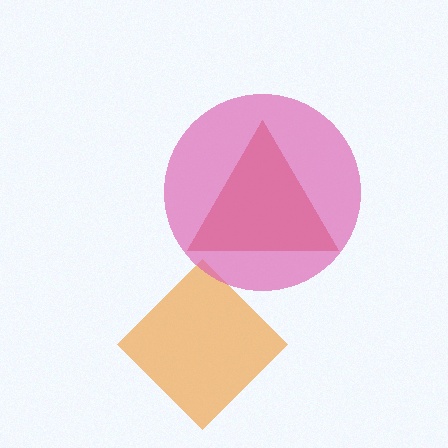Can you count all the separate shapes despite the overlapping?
Yes, there are 3 separate shapes.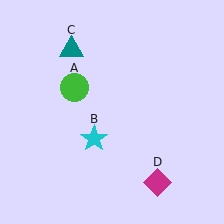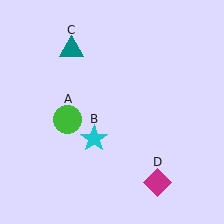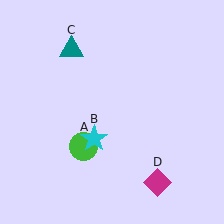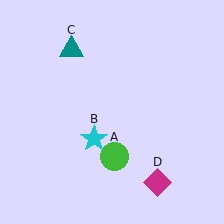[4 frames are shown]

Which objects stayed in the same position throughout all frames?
Cyan star (object B) and teal triangle (object C) and magenta diamond (object D) remained stationary.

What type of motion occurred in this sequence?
The green circle (object A) rotated counterclockwise around the center of the scene.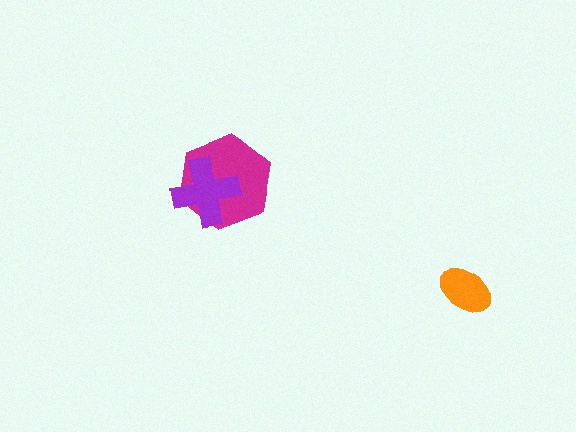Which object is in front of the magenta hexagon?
The purple cross is in front of the magenta hexagon.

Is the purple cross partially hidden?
No, no other shape covers it.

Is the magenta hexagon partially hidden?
Yes, it is partially covered by another shape.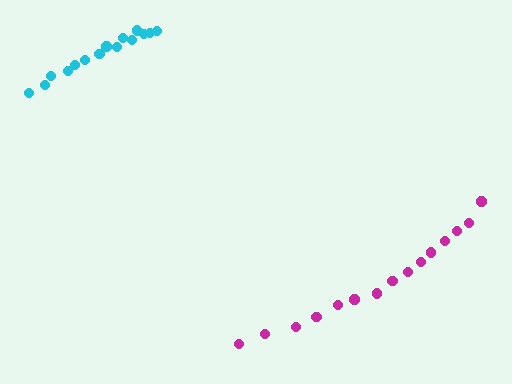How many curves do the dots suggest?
There are 2 distinct paths.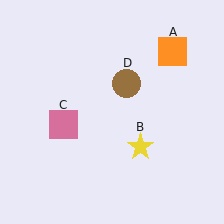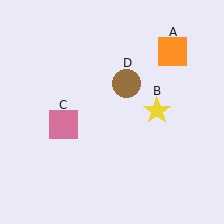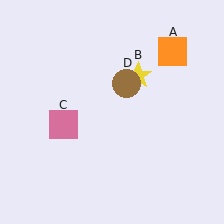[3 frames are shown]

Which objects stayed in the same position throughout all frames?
Orange square (object A) and pink square (object C) and brown circle (object D) remained stationary.